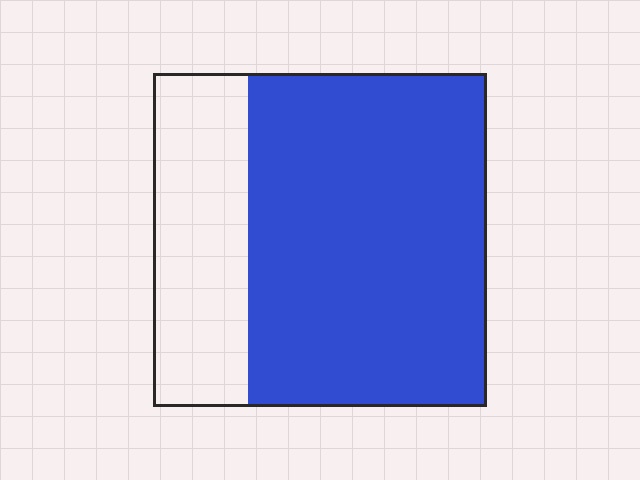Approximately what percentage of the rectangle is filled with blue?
Approximately 70%.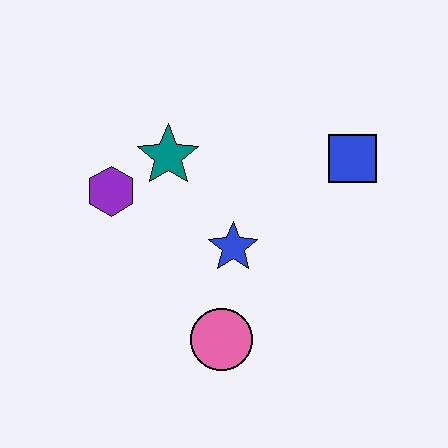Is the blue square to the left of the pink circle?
No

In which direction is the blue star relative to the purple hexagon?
The blue star is to the right of the purple hexagon.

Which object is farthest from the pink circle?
The blue square is farthest from the pink circle.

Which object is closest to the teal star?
The purple hexagon is closest to the teal star.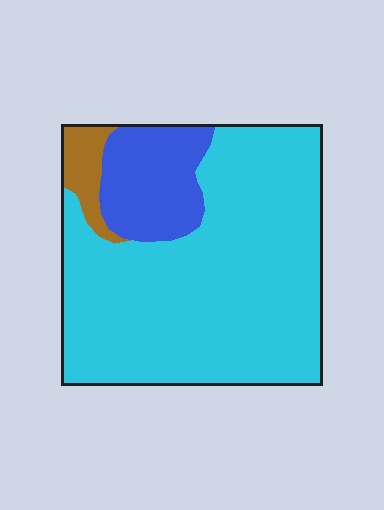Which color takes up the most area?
Cyan, at roughly 80%.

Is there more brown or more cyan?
Cyan.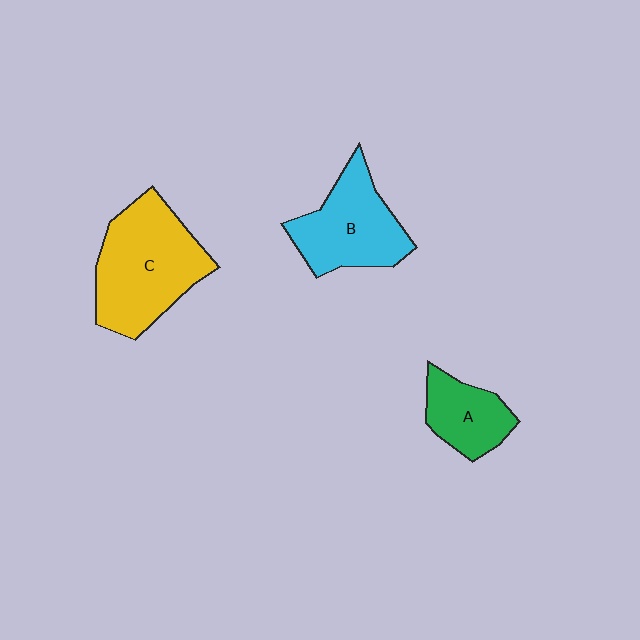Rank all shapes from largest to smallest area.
From largest to smallest: C (yellow), B (cyan), A (green).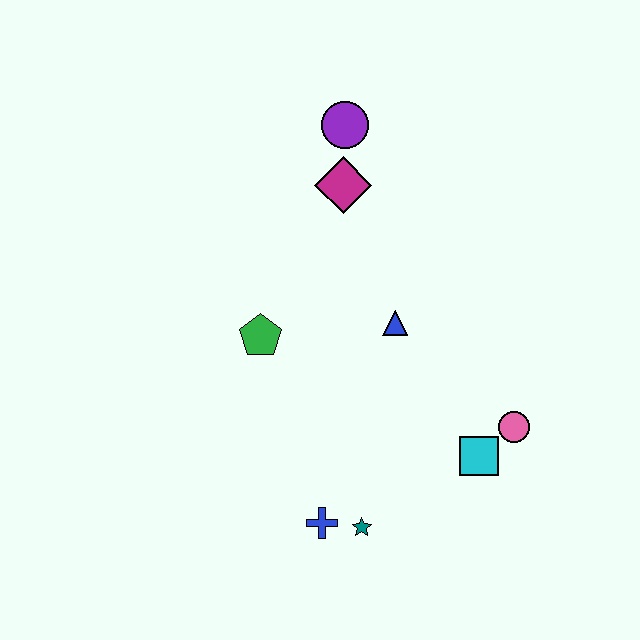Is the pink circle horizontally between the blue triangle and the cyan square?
No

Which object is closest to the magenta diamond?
The purple circle is closest to the magenta diamond.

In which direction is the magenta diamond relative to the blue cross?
The magenta diamond is above the blue cross.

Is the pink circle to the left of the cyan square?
No